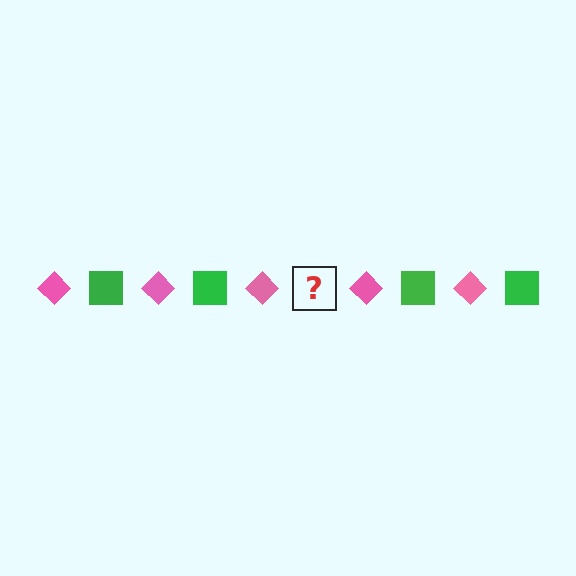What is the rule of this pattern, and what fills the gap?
The rule is that the pattern alternates between pink diamond and green square. The gap should be filled with a green square.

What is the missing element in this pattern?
The missing element is a green square.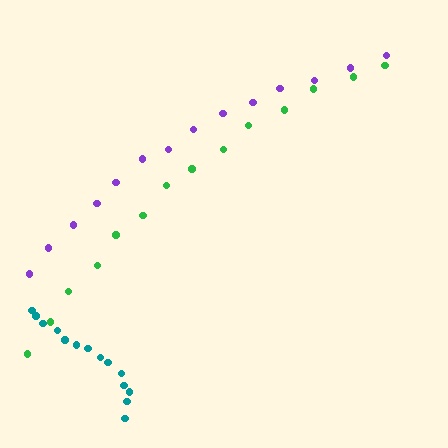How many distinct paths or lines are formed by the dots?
There are 3 distinct paths.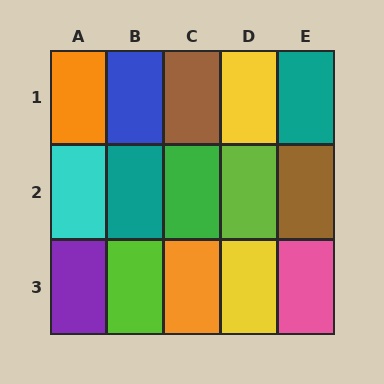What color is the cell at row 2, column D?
Lime.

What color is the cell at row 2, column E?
Brown.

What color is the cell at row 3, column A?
Purple.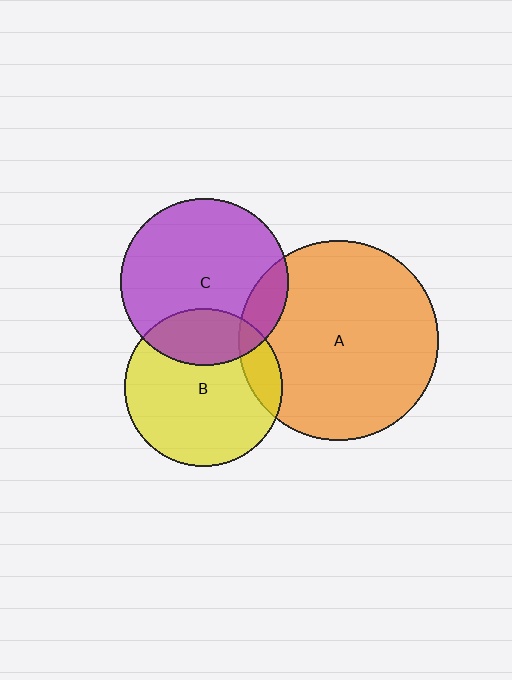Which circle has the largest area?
Circle A (orange).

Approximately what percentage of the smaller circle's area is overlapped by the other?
Approximately 25%.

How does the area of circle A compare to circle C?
Approximately 1.4 times.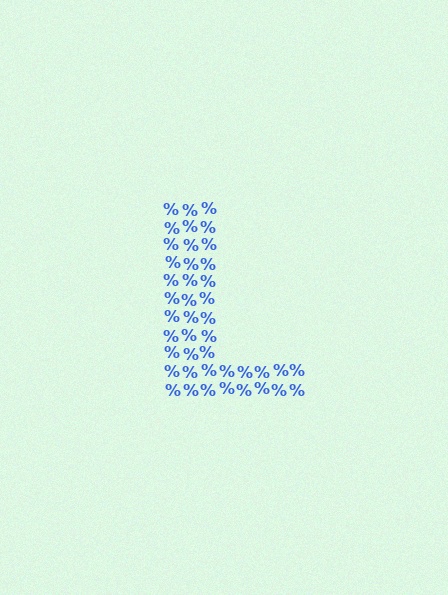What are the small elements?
The small elements are percent signs.